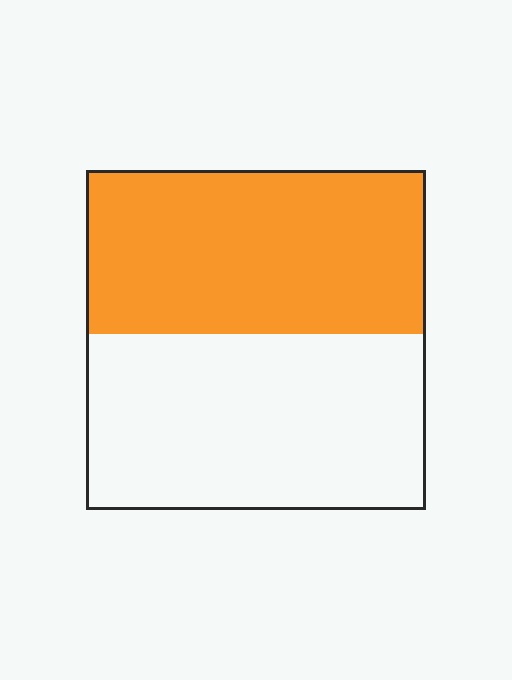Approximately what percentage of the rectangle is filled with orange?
Approximately 50%.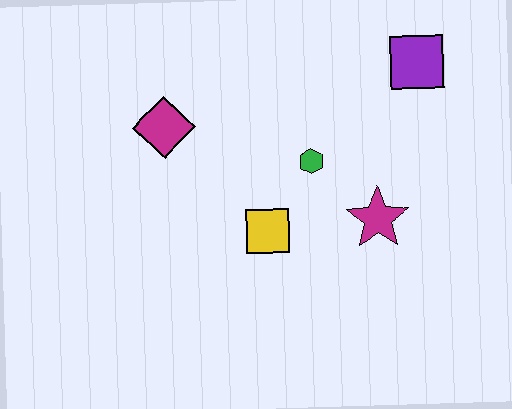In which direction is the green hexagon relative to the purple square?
The green hexagon is to the left of the purple square.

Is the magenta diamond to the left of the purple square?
Yes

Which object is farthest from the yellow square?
The purple square is farthest from the yellow square.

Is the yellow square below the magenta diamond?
Yes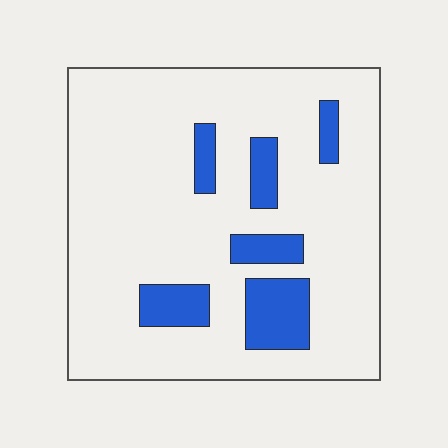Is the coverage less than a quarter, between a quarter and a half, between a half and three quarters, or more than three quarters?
Less than a quarter.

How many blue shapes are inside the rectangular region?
6.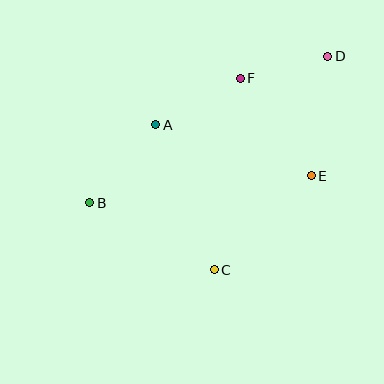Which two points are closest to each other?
Points D and F are closest to each other.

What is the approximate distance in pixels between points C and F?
The distance between C and F is approximately 193 pixels.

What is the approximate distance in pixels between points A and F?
The distance between A and F is approximately 96 pixels.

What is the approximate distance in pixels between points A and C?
The distance between A and C is approximately 156 pixels.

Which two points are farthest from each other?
Points B and D are farthest from each other.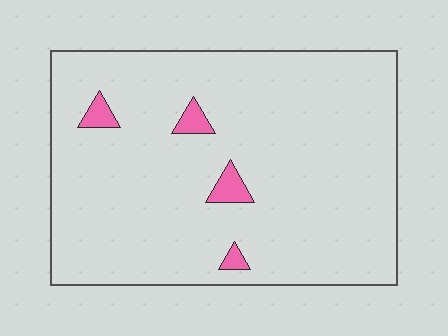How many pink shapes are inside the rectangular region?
4.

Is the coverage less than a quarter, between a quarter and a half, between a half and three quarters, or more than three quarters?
Less than a quarter.